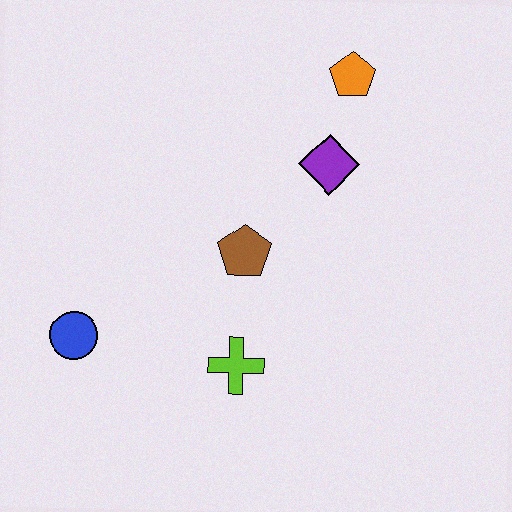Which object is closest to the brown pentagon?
The lime cross is closest to the brown pentagon.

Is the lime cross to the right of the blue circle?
Yes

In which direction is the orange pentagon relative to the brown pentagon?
The orange pentagon is above the brown pentagon.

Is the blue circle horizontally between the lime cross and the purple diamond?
No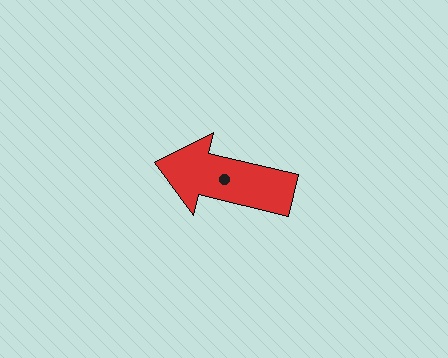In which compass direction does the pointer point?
West.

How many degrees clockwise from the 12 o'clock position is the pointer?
Approximately 283 degrees.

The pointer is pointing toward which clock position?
Roughly 9 o'clock.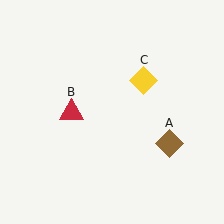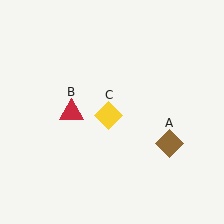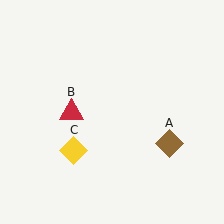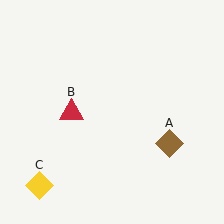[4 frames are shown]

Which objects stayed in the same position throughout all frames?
Brown diamond (object A) and red triangle (object B) remained stationary.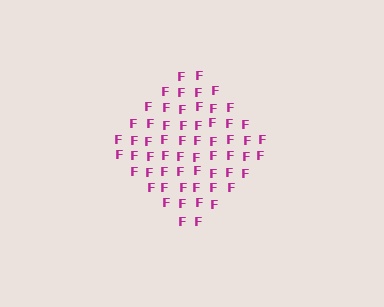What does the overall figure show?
The overall figure shows a diamond.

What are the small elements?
The small elements are letter F's.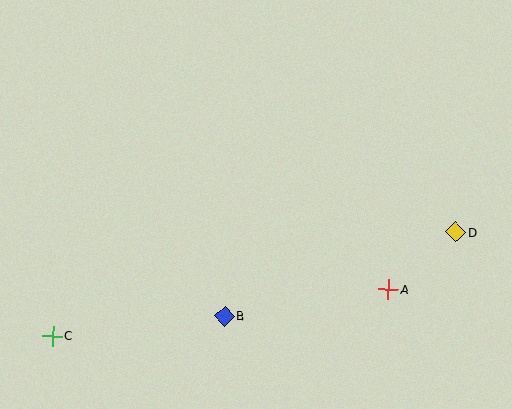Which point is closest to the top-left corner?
Point C is closest to the top-left corner.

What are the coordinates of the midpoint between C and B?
The midpoint between C and B is at (139, 326).